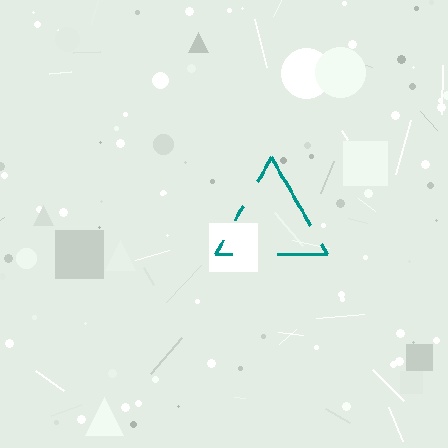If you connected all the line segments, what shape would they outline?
They would outline a triangle.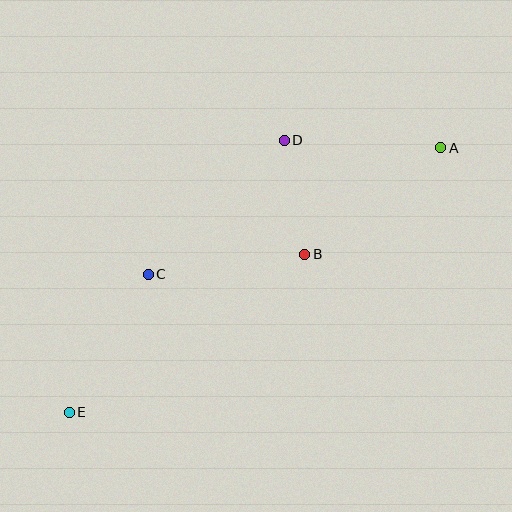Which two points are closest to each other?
Points B and D are closest to each other.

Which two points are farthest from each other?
Points A and E are farthest from each other.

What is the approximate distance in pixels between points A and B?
The distance between A and B is approximately 173 pixels.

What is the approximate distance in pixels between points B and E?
The distance between B and E is approximately 284 pixels.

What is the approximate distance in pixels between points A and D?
The distance between A and D is approximately 157 pixels.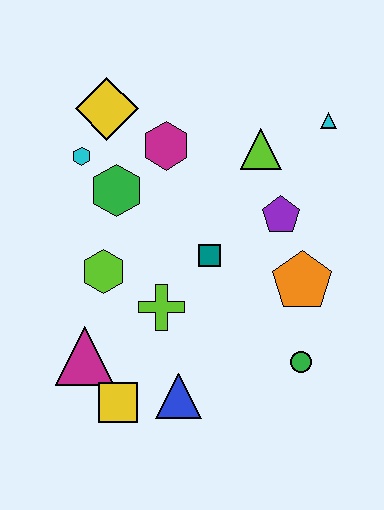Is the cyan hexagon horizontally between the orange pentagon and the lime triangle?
No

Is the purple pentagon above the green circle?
Yes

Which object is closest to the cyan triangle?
The lime triangle is closest to the cyan triangle.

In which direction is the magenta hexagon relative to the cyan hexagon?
The magenta hexagon is to the right of the cyan hexagon.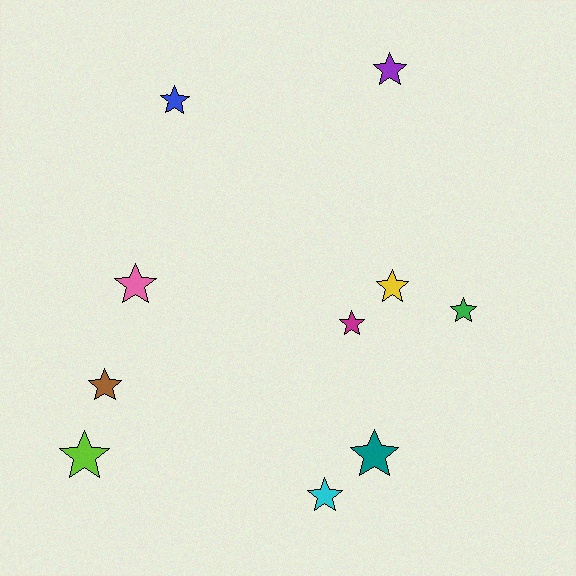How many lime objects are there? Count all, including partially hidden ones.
There is 1 lime object.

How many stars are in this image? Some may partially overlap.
There are 10 stars.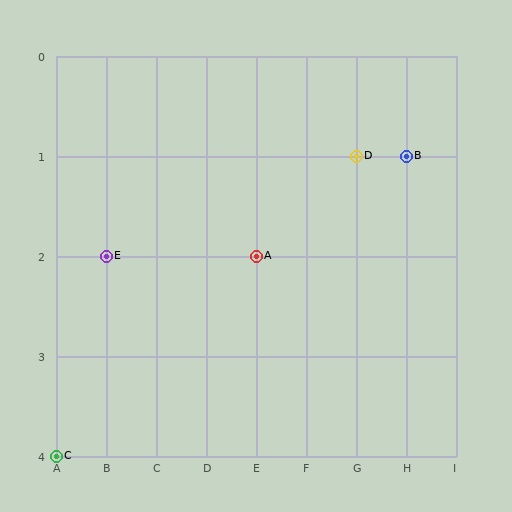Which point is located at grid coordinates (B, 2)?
Point E is at (B, 2).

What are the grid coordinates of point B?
Point B is at grid coordinates (H, 1).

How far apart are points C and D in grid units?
Points C and D are 6 columns and 3 rows apart (about 6.7 grid units diagonally).